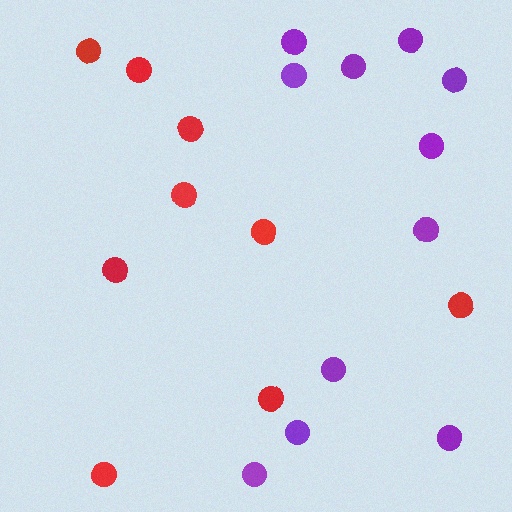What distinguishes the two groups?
There are 2 groups: one group of red circles (9) and one group of purple circles (11).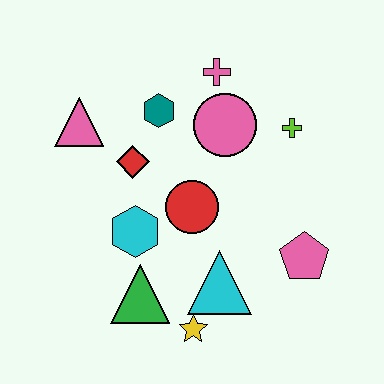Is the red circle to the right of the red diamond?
Yes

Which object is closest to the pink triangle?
The red diamond is closest to the pink triangle.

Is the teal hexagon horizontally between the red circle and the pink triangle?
Yes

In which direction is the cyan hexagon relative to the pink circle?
The cyan hexagon is below the pink circle.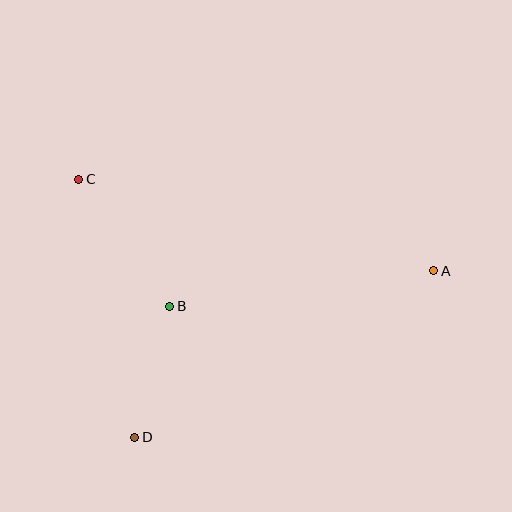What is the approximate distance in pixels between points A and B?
The distance between A and B is approximately 266 pixels.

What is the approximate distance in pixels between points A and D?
The distance between A and D is approximately 342 pixels.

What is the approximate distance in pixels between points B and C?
The distance between B and C is approximately 157 pixels.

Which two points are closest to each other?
Points B and D are closest to each other.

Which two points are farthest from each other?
Points A and C are farthest from each other.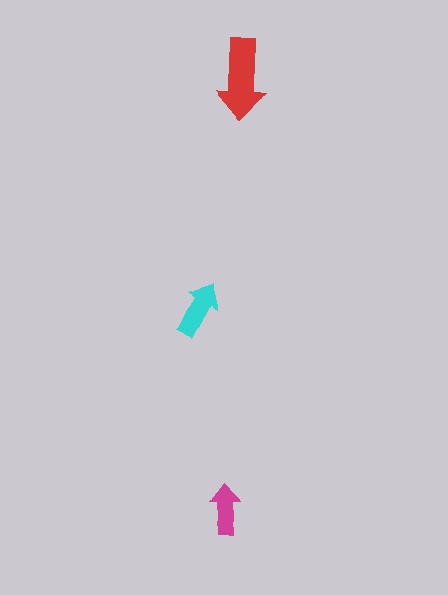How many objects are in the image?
There are 3 objects in the image.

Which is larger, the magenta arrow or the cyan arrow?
The cyan one.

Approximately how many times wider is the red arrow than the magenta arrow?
About 1.5 times wider.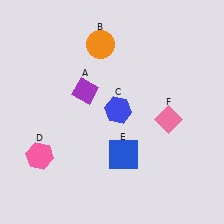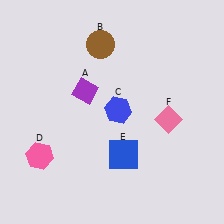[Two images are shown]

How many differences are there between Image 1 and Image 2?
There is 1 difference between the two images.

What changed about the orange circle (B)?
In Image 1, B is orange. In Image 2, it changed to brown.